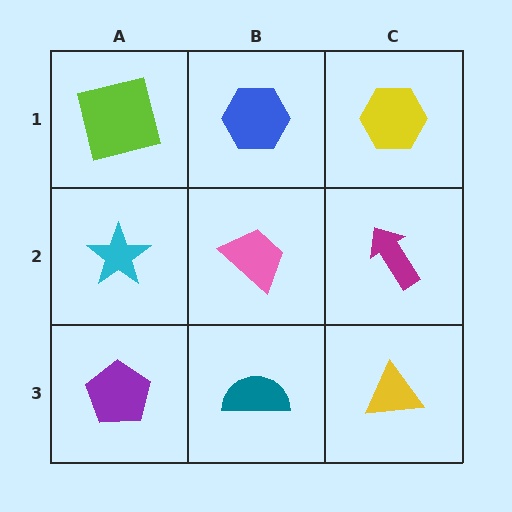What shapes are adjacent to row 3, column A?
A cyan star (row 2, column A), a teal semicircle (row 3, column B).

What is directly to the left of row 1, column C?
A blue hexagon.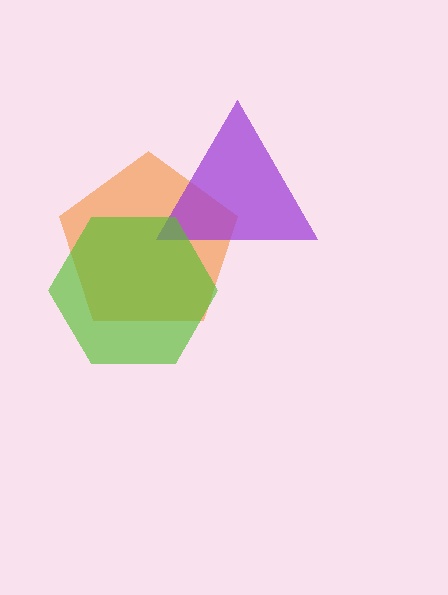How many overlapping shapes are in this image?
There are 3 overlapping shapes in the image.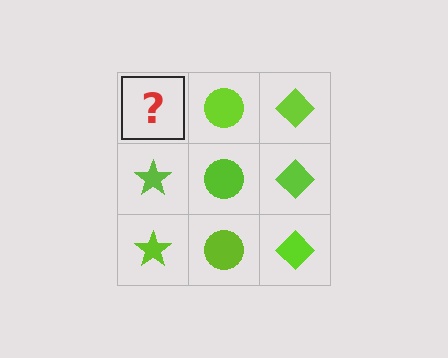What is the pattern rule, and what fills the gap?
The rule is that each column has a consistent shape. The gap should be filled with a lime star.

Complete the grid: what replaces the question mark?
The question mark should be replaced with a lime star.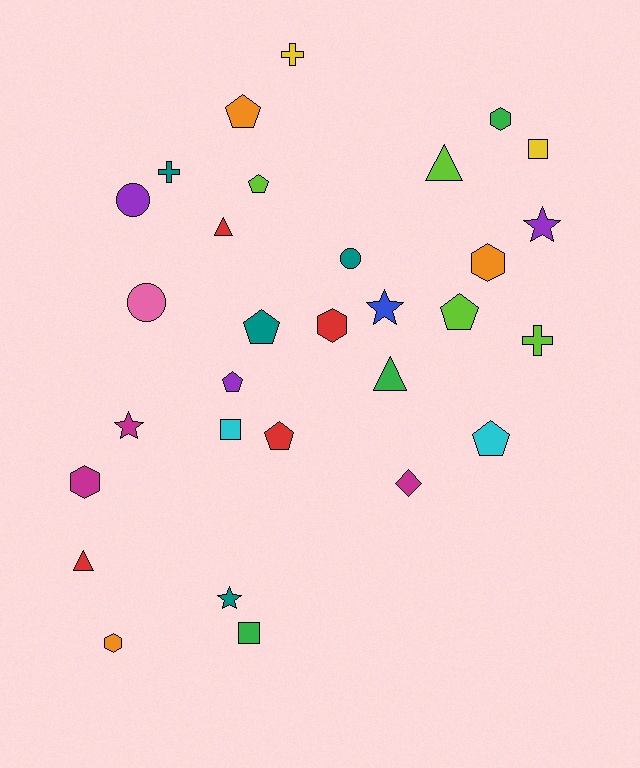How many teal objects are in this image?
There are 4 teal objects.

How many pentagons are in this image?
There are 7 pentagons.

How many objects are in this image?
There are 30 objects.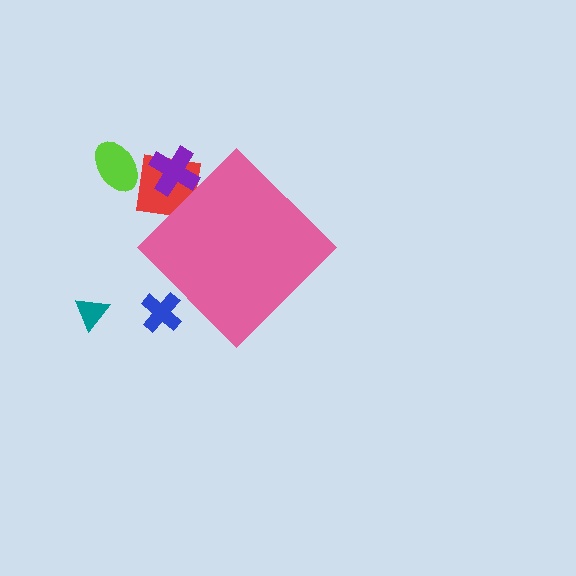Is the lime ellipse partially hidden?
No, the lime ellipse is fully visible.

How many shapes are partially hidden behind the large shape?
3 shapes are partially hidden.